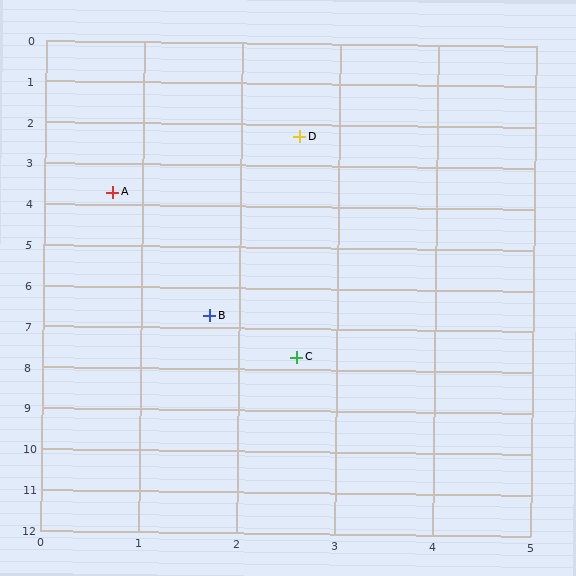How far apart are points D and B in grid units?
Points D and B are about 4.5 grid units apart.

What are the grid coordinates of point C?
Point C is at approximately (2.6, 7.7).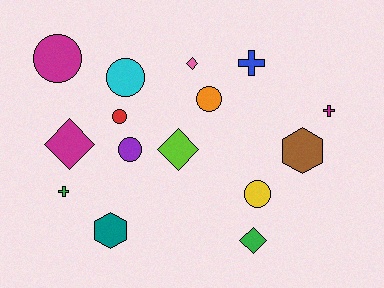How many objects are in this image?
There are 15 objects.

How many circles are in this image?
There are 6 circles.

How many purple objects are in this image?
There is 1 purple object.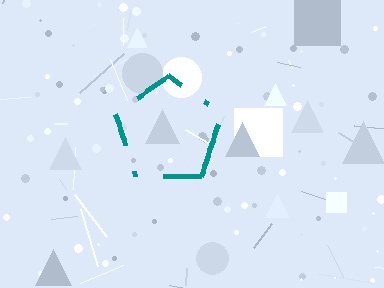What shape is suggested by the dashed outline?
The dashed outline suggests a pentagon.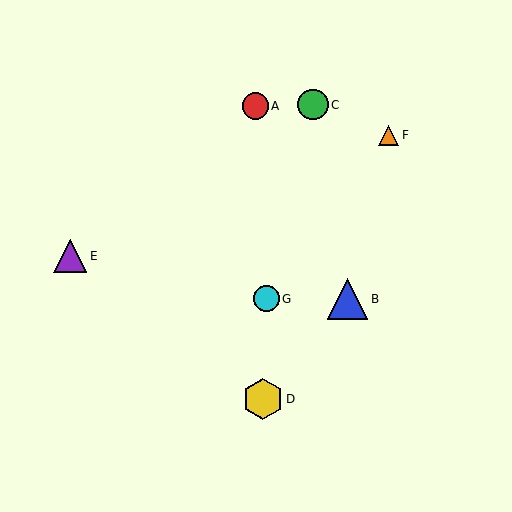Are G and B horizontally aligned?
Yes, both are at y≈299.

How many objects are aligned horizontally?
2 objects (B, G) are aligned horizontally.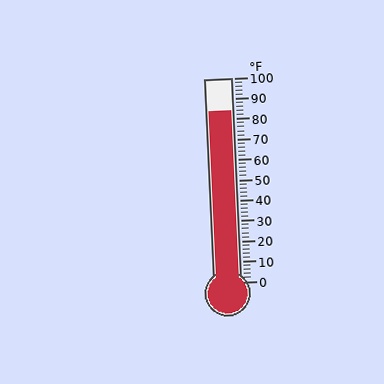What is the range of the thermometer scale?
The thermometer scale ranges from 0°F to 100°F.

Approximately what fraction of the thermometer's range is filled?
The thermometer is filled to approximately 85% of its range.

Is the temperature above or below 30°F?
The temperature is above 30°F.